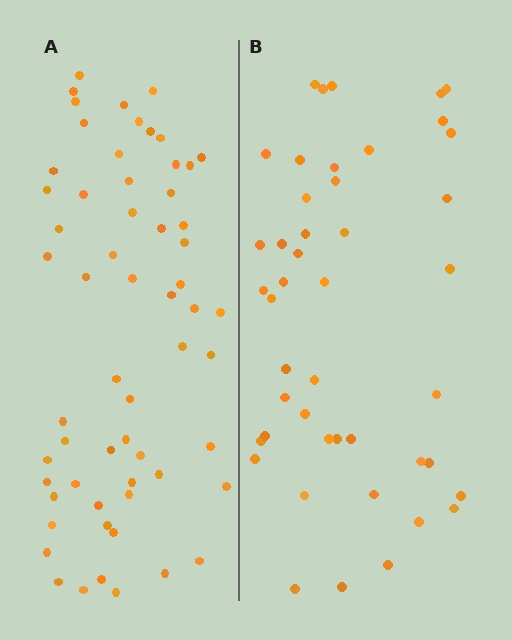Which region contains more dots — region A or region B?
Region A (the left region) has more dots.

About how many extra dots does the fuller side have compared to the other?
Region A has approximately 15 more dots than region B.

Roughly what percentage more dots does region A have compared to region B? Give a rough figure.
About 35% more.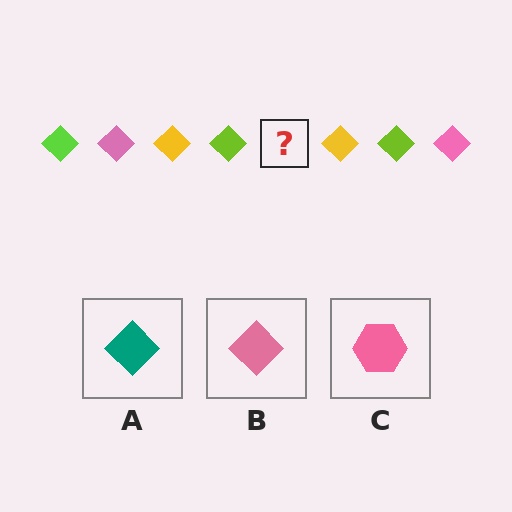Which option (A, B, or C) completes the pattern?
B.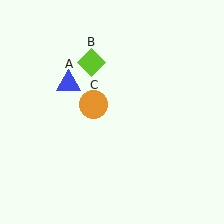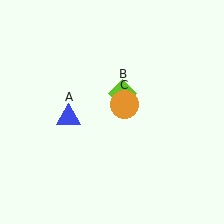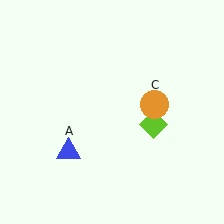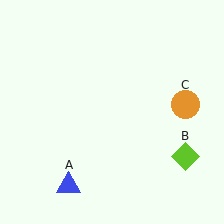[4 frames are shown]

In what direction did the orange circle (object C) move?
The orange circle (object C) moved right.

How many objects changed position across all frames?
3 objects changed position: blue triangle (object A), lime diamond (object B), orange circle (object C).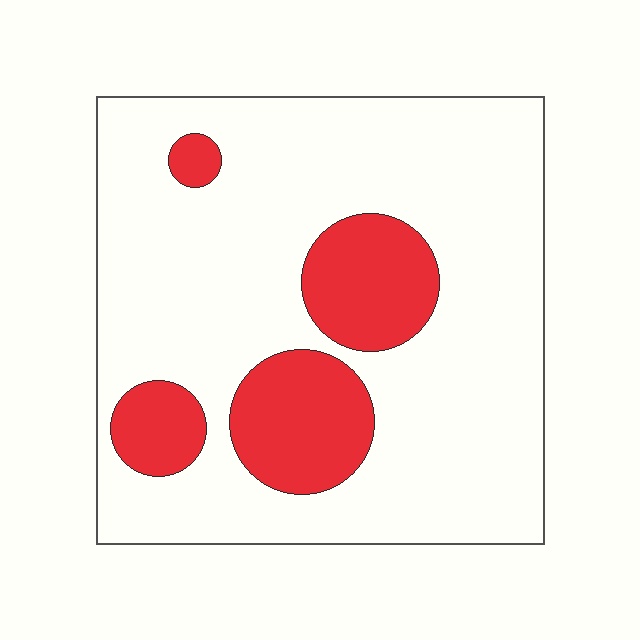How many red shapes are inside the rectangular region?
4.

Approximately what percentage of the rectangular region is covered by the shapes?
Approximately 20%.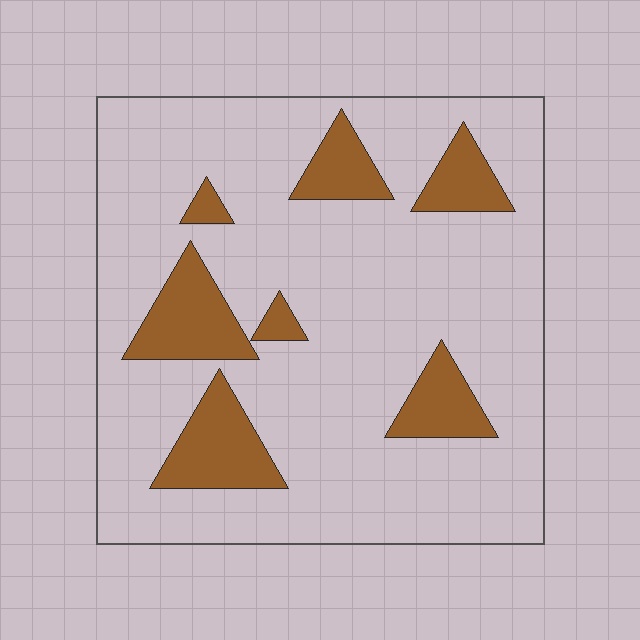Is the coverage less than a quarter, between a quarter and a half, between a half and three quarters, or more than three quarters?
Less than a quarter.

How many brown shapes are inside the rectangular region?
7.